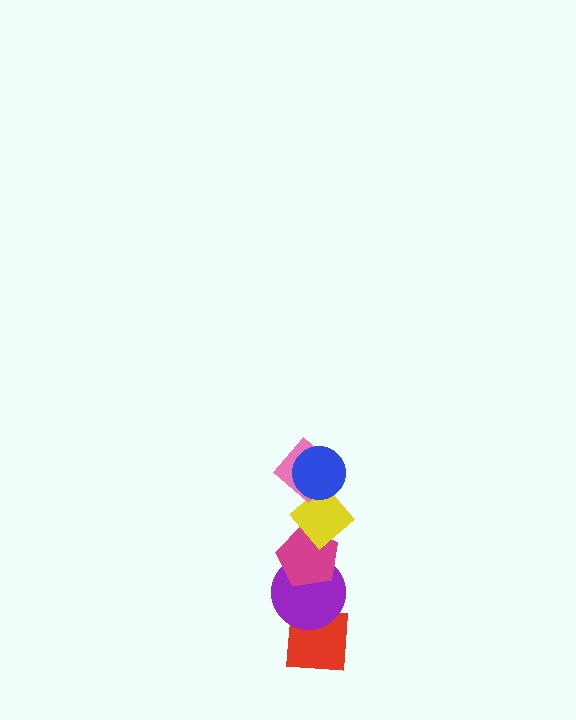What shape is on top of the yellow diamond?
The pink diamond is on top of the yellow diamond.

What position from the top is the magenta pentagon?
The magenta pentagon is 4th from the top.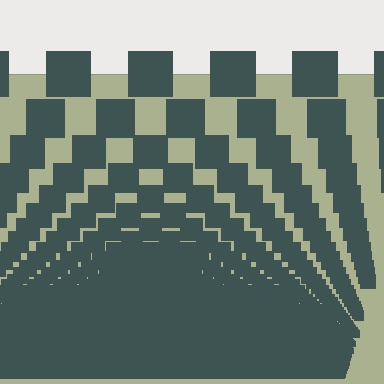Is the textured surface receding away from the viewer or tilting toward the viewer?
The surface appears to tilt toward the viewer. Texture elements get larger and sparser toward the top.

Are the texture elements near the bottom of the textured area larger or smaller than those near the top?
Smaller. The gradient is inverted — elements near the bottom are smaller and denser.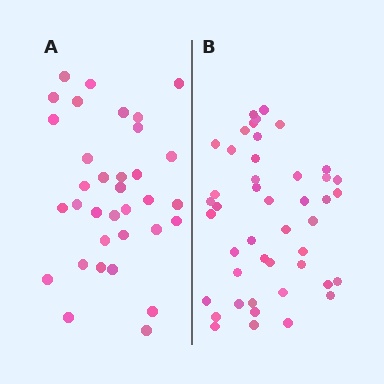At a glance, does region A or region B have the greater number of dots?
Region B (the right region) has more dots.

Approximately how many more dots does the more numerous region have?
Region B has roughly 12 or so more dots than region A.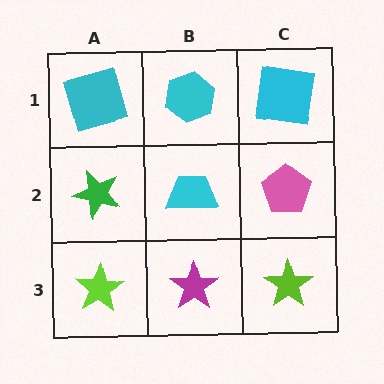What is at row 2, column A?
A green star.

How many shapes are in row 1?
3 shapes.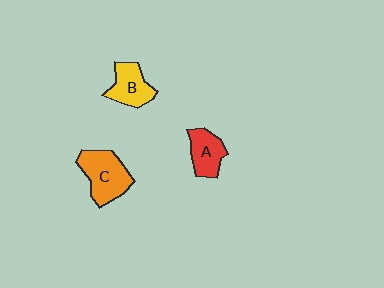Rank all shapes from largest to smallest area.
From largest to smallest: C (orange), B (yellow), A (red).